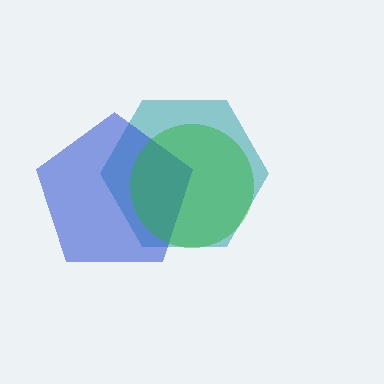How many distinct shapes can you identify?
There are 3 distinct shapes: a teal hexagon, a blue pentagon, a green circle.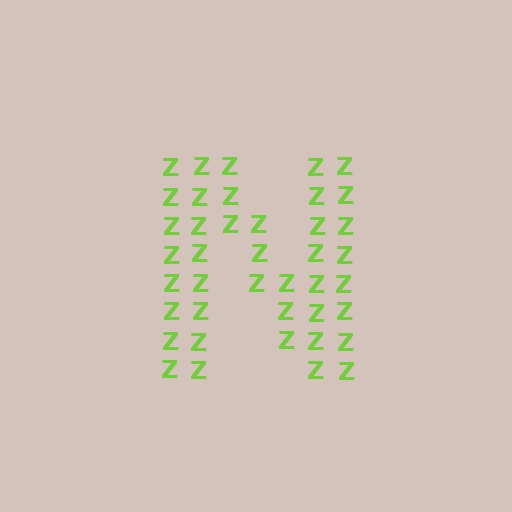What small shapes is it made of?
It is made of small letter Z's.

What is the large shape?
The large shape is the letter N.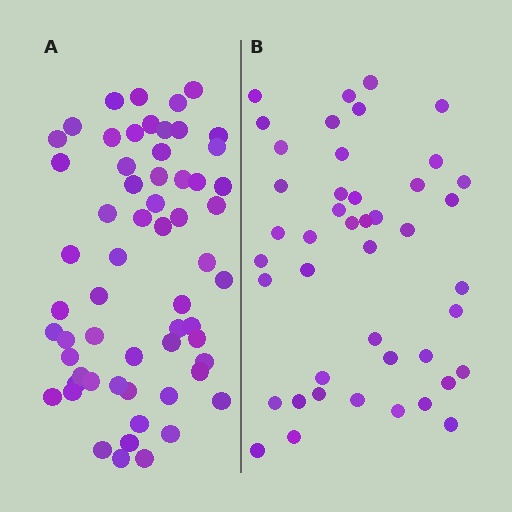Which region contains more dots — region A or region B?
Region A (the left region) has more dots.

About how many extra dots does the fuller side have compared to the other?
Region A has approximately 15 more dots than region B.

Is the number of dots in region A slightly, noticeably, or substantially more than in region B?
Region A has noticeably more, but not dramatically so. The ratio is roughly 1.4 to 1.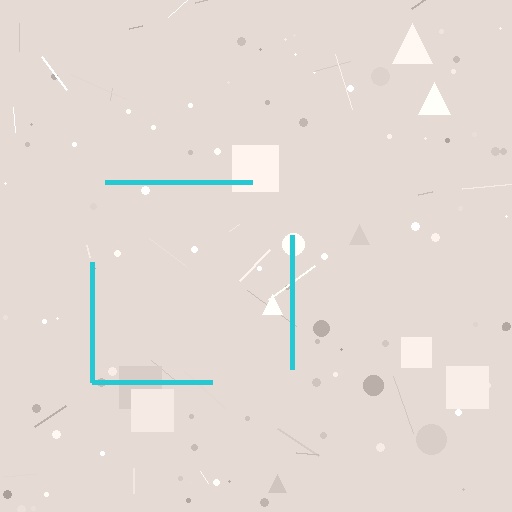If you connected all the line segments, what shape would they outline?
They would outline a square.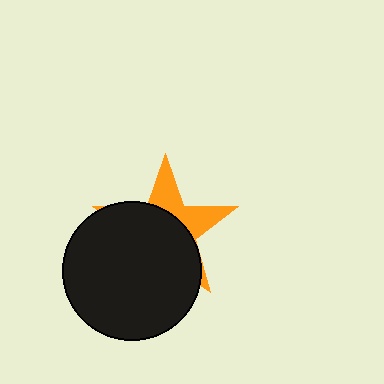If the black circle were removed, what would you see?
You would see the complete orange star.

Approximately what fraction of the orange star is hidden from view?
Roughly 66% of the orange star is hidden behind the black circle.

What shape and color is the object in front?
The object in front is a black circle.